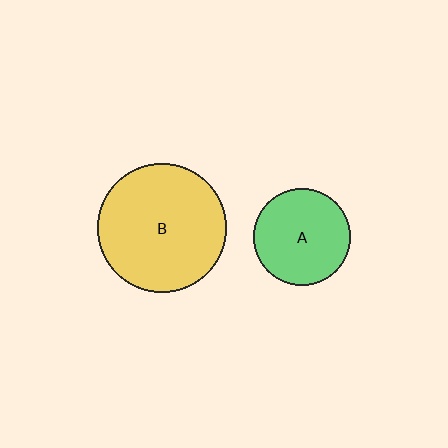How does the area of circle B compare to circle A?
Approximately 1.8 times.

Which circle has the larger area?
Circle B (yellow).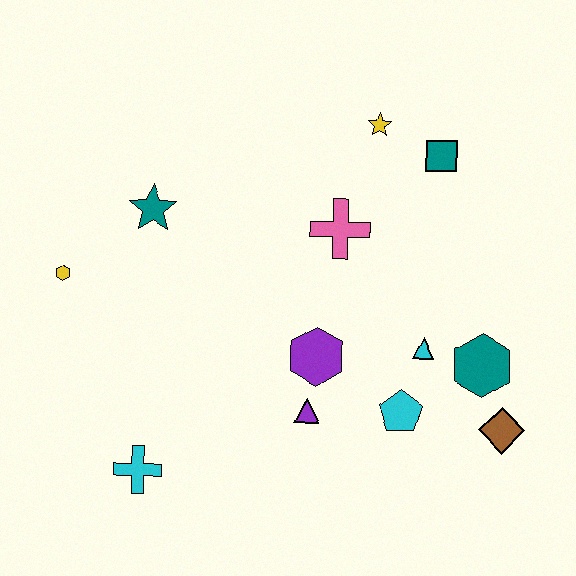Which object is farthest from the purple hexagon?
The yellow hexagon is farthest from the purple hexagon.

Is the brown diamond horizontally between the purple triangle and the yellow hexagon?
No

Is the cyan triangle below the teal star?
Yes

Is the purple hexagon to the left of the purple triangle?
No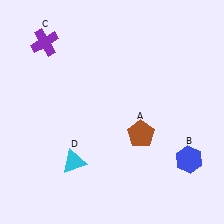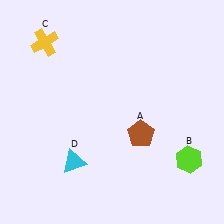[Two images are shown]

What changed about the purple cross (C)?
In Image 1, C is purple. In Image 2, it changed to yellow.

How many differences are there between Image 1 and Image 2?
There are 2 differences between the two images.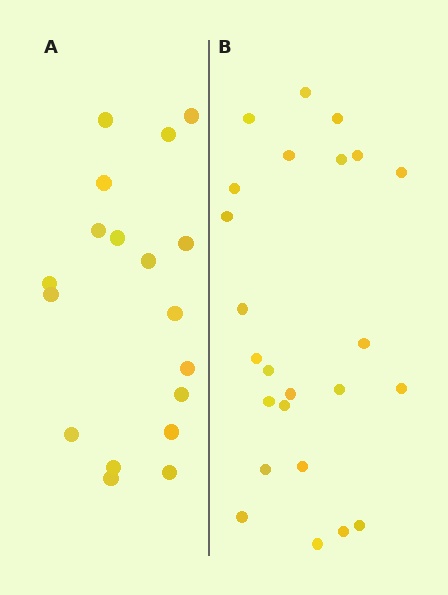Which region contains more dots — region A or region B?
Region B (the right region) has more dots.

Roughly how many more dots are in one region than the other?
Region B has about 6 more dots than region A.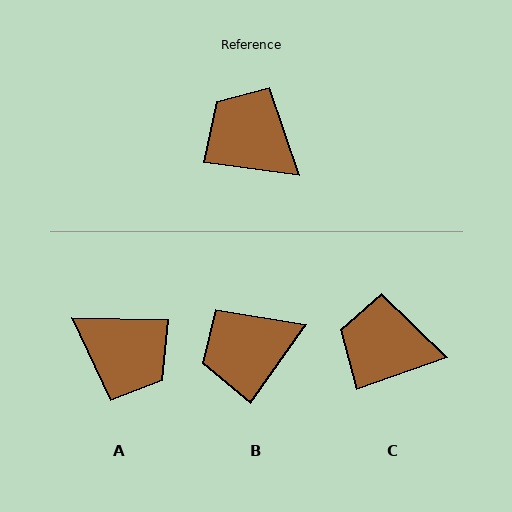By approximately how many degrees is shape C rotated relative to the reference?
Approximately 27 degrees counter-clockwise.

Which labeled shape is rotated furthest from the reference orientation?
A, about 174 degrees away.